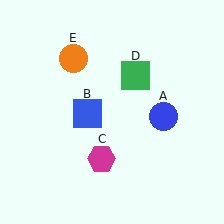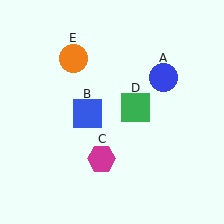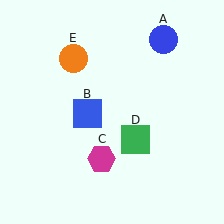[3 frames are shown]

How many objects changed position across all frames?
2 objects changed position: blue circle (object A), green square (object D).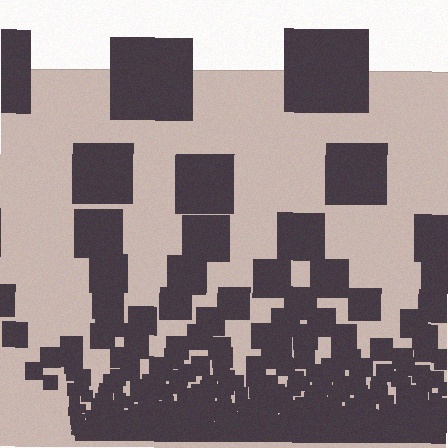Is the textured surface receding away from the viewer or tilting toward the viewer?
The surface appears to tilt toward the viewer. Texture elements get larger and sparser toward the top.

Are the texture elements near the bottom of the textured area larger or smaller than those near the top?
Smaller. The gradient is inverted — elements near the bottom are smaller and denser.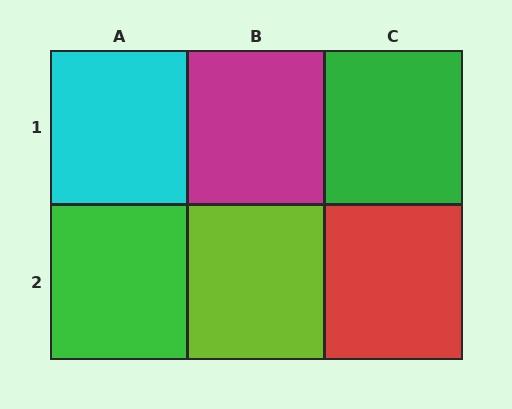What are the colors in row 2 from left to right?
Green, lime, red.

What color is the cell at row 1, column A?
Cyan.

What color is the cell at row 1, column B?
Magenta.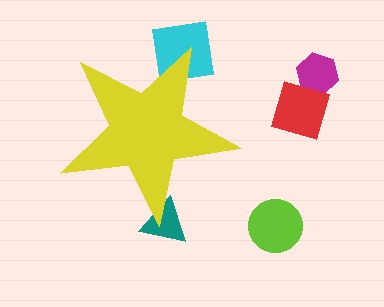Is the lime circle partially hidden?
No, the lime circle is fully visible.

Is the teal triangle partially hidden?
Yes, the teal triangle is partially hidden behind the yellow star.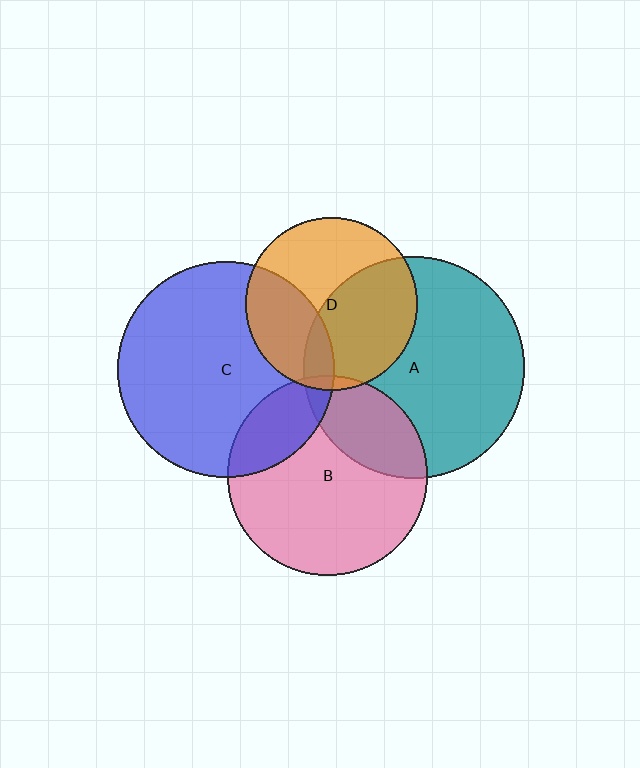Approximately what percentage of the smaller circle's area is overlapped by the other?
Approximately 25%.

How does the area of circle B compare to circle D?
Approximately 1.3 times.